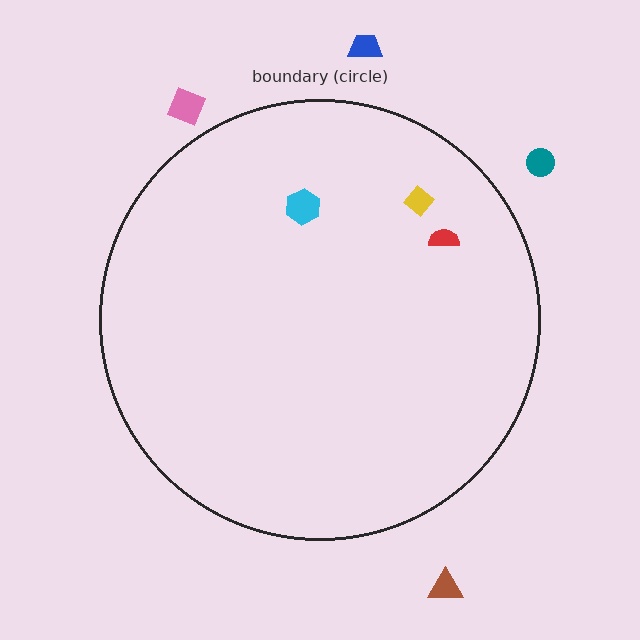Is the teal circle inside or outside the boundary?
Outside.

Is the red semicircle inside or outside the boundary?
Inside.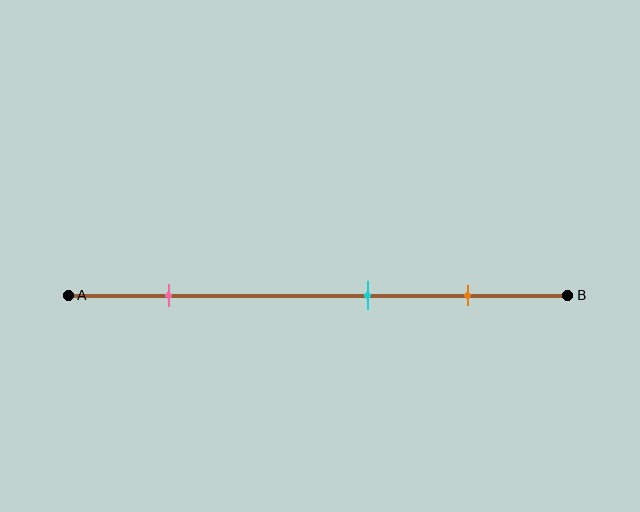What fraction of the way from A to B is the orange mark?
The orange mark is approximately 80% (0.8) of the way from A to B.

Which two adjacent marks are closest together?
The cyan and orange marks are the closest adjacent pair.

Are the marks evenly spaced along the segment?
No, the marks are not evenly spaced.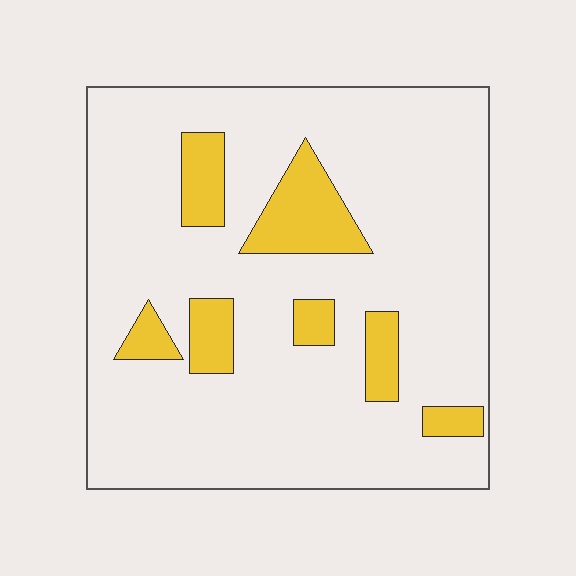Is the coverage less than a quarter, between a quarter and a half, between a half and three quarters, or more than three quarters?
Less than a quarter.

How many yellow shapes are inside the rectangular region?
7.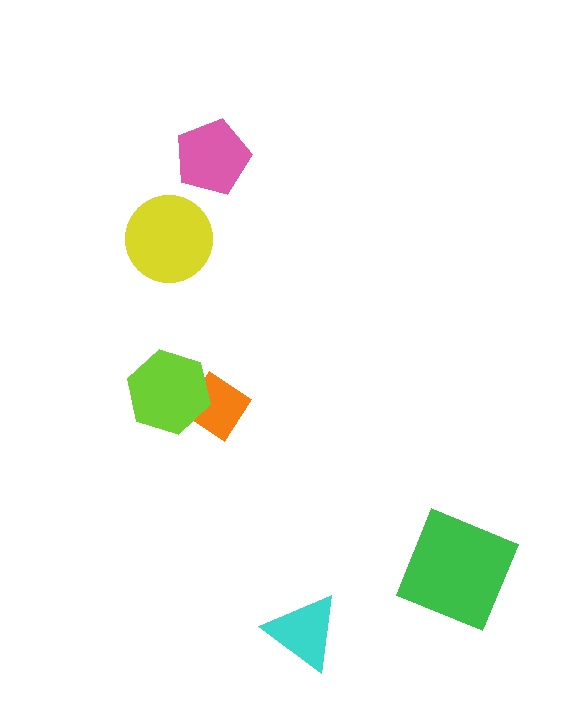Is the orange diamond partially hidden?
Yes, it is partially covered by another shape.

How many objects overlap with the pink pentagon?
0 objects overlap with the pink pentagon.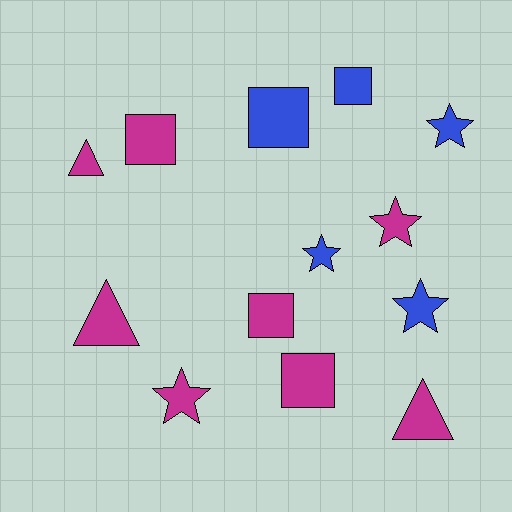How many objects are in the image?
There are 13 objects.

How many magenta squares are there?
There are 3 magenta squares.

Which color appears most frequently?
Magenta, with 8 objects.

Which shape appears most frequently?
Star, with 5 objects.